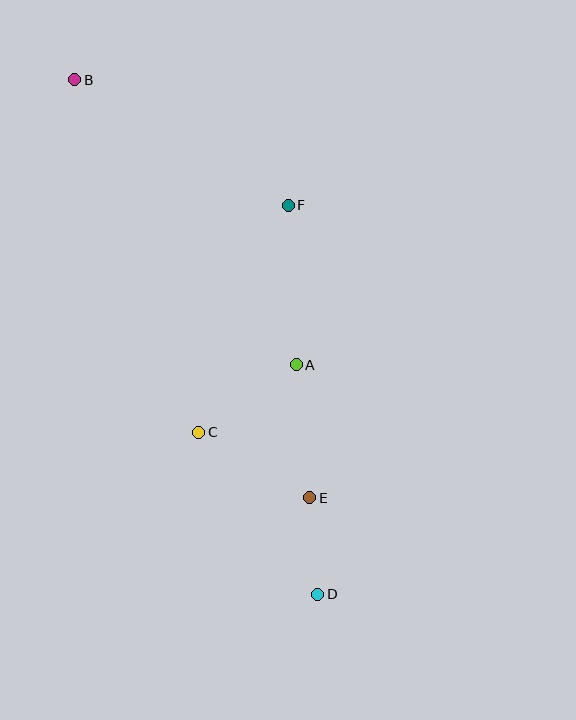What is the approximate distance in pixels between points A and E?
The distance between A and E is approximately 134 pixels.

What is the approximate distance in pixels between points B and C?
The distance between B and C is approximately 374 pixels.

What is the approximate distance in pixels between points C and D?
The distance between C and D is approximately 201 pixels.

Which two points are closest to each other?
Points D and E are closest to each other.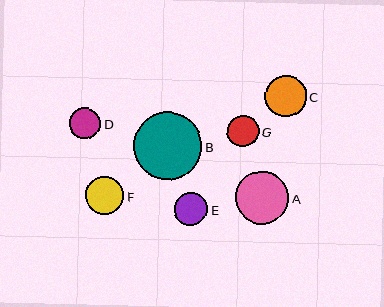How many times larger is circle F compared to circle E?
Circle F is approximately 1.2 times the size of circle E.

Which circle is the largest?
Circle B is the largest with a size of approximately 69 pixels.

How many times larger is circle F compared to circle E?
Circle F is approximately 1.2 times the size of circle E.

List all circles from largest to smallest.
From largest to smallest: B, A, C, F, E, D, G.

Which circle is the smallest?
Circle G is the smallest with a size of approximately 31 pixels.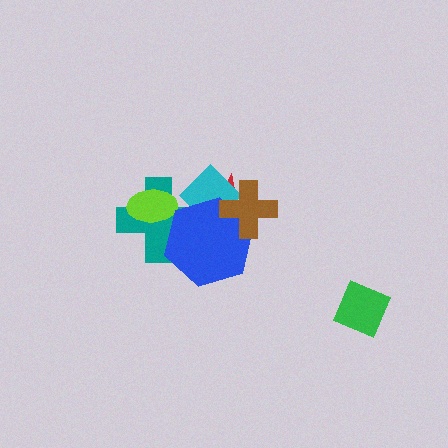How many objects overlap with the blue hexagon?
4 objects overlap with the blue hexagon.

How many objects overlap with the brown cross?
3 objects overlap with the brown cross.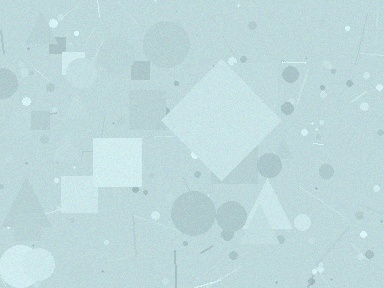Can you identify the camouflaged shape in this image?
The camouflaged shape is a diamond.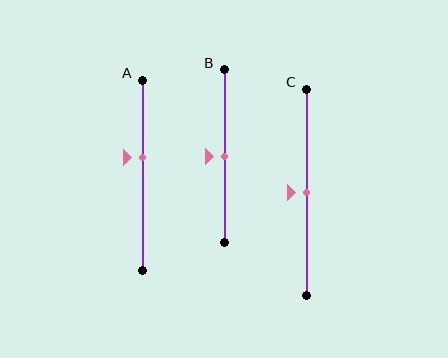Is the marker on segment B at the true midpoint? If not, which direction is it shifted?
Yes, the marker on segment B is at the true midpoint.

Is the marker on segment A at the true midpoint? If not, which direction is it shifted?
No, the marker on segment A is shifted upward by about 9% of the segment length.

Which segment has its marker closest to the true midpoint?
Segment B has its marker closest to the true midpoint.